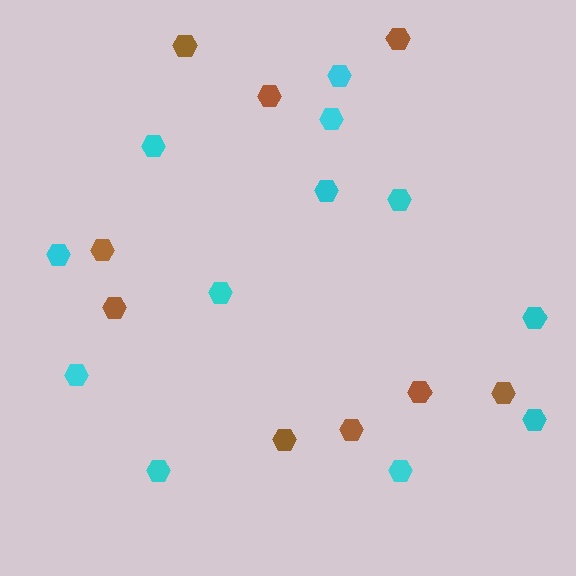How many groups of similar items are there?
There are 2 groups: one group of cyan hexagons (12) and one group of brown hexagons (9).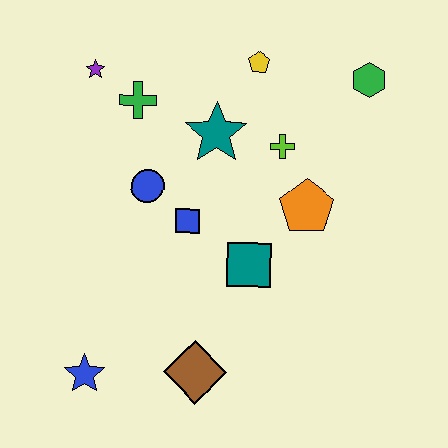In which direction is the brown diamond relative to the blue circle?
The brown diamond is below the blue circle.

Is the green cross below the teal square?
No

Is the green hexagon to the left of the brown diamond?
No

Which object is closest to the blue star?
The brown diamond is closest to the blue star.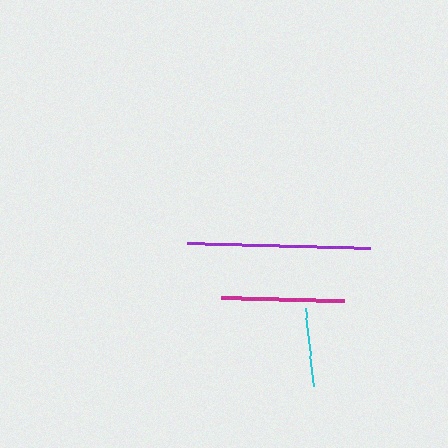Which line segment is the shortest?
The cyan line is the shortest at approximately 79 pixels.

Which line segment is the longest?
The purple line is the longest at approximately 184 pixels.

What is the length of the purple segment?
The purple segment is approximately 184 pixels long.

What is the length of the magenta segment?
The magenta segment is approximately 124 pixels long.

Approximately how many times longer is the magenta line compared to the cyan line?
The magenta line is approximately 1.6 times the length of the cyan line.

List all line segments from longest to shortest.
From longest to shortest: purple, magenta, cyan.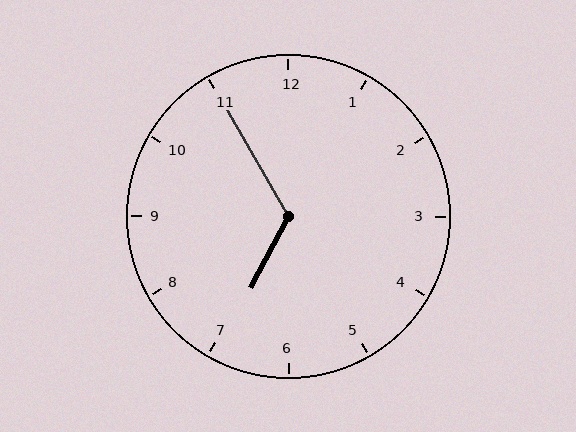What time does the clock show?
6:55.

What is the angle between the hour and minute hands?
Approximately 122 degrees.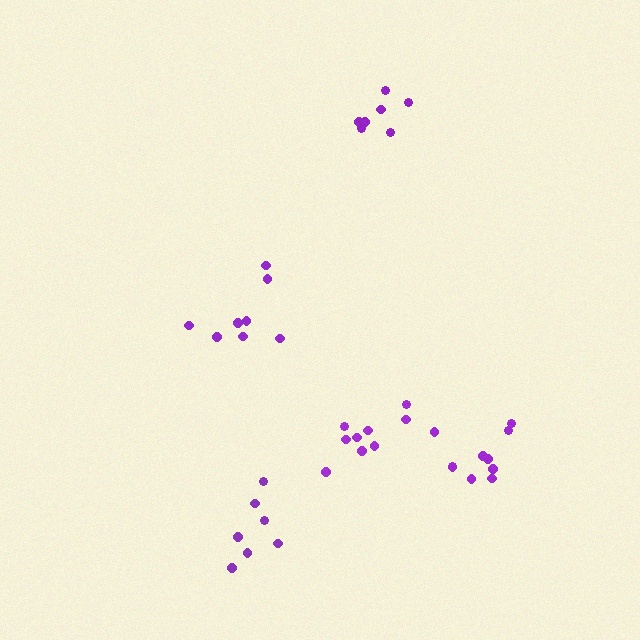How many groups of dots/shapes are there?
There are 5 groups.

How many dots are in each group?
Group 1: 8 dots, Group 2: 7 dots, Group 3: 10 dots, Group 4: 7 dots, Group 5: 9 dots (41 total).